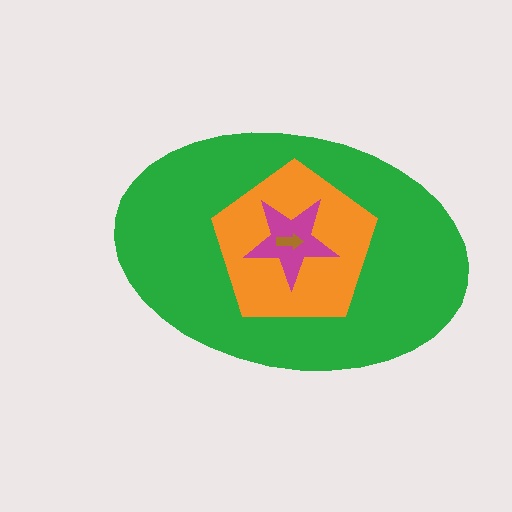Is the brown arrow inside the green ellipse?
Yes.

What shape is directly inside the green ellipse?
The orange pentagon.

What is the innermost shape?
The brown arrow.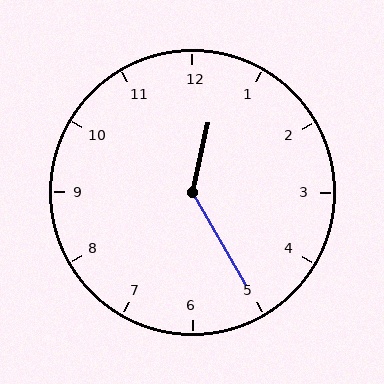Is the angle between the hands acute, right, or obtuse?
It is obtuse.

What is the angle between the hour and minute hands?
Approximately 138 degrees.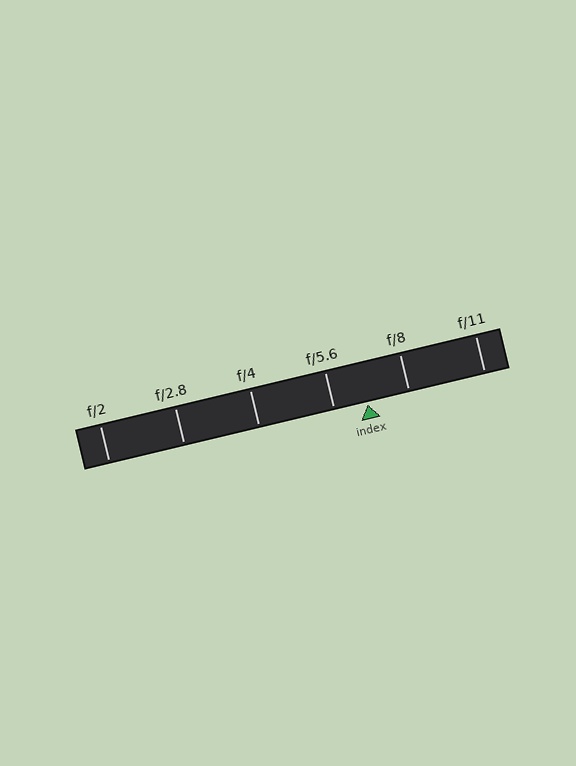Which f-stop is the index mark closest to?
The index mark is closest to f/5.6.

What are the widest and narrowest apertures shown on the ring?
The widest aperture shown is f/2 and the narrowest is f/11.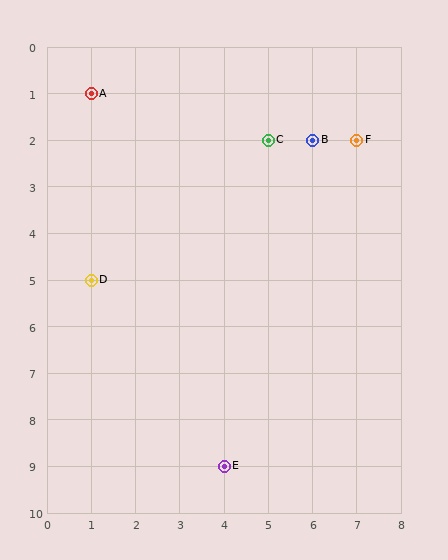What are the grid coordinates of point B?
Point B is at grid coordinates (6, 2).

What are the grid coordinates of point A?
Point A is at grid coordinates (1, 1).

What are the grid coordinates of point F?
Point F is at grid coordinates (7, 2).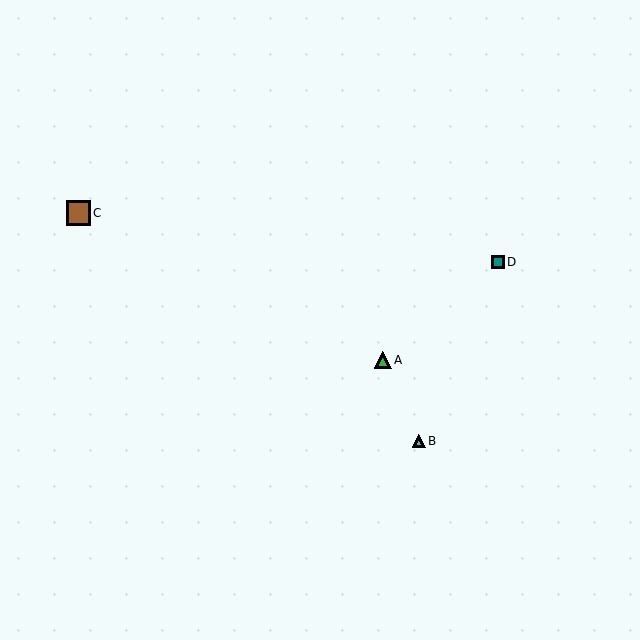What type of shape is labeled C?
Shape C is a brown square.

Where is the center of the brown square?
The center of the brown square is at (78, 213).